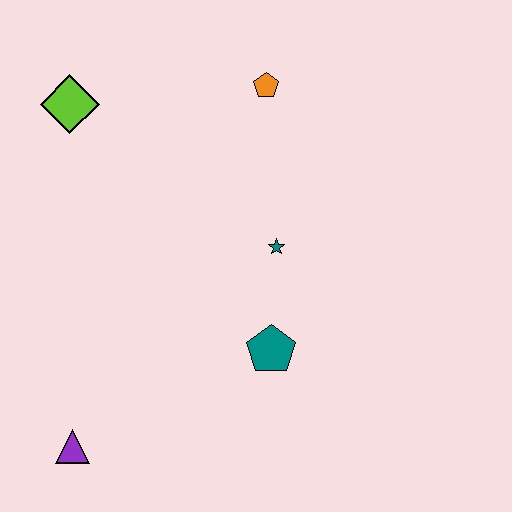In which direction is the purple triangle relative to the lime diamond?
The purple triangle is below the lime diamond.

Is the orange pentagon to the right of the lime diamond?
Yes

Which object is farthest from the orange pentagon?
The purple triangle is farthest from the orange pentagon.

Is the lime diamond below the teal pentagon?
No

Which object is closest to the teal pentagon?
The teal star is closest to the teal pentagon.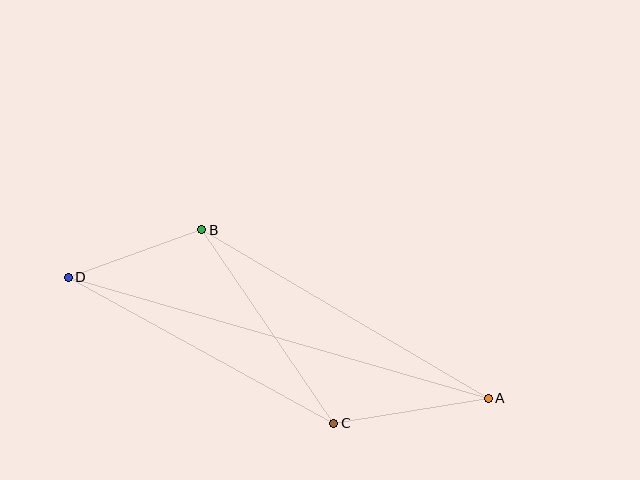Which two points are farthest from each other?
Points A and D are farthest from each other.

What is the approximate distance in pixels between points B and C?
The distance between B and C is approximately 234 pixels.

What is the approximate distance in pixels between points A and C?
The distance between A and C is approximately 156 pixels.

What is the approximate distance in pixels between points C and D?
The distance between C and D is approximately 303 pixels.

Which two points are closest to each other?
Points B and D are closest to each other.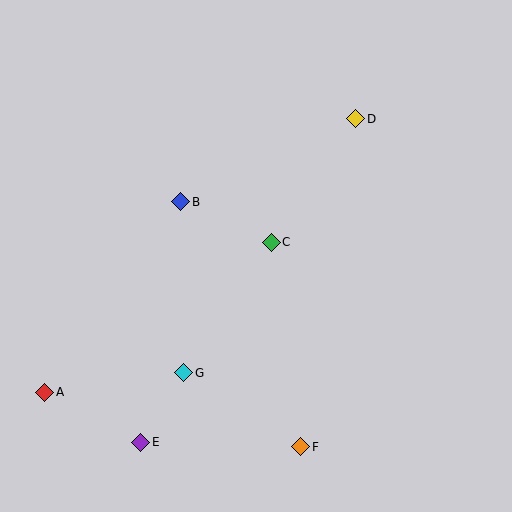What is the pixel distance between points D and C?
The distance between D and C is 150 pixels.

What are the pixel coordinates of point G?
Point G is at (184, 372).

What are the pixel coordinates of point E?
Point E is at (140, 442).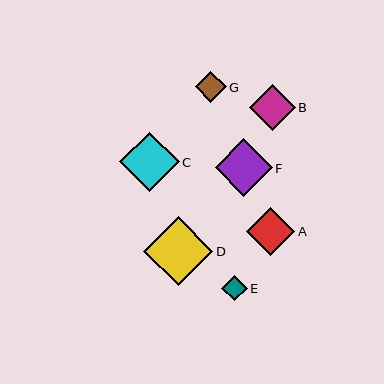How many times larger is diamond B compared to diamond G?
Diamond B is approximately 1.5 times the size of diamond G.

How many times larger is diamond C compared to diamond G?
Diamond C is approximately 1.9 times the size of diamond G.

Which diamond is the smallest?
Diamond E is the smallest with a size of approximately 25 pixels.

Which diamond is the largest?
Diamond D is the largest with a size of approximately 69 pixels.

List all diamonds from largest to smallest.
From largest to smallest: D, C, F, A, B, G, E.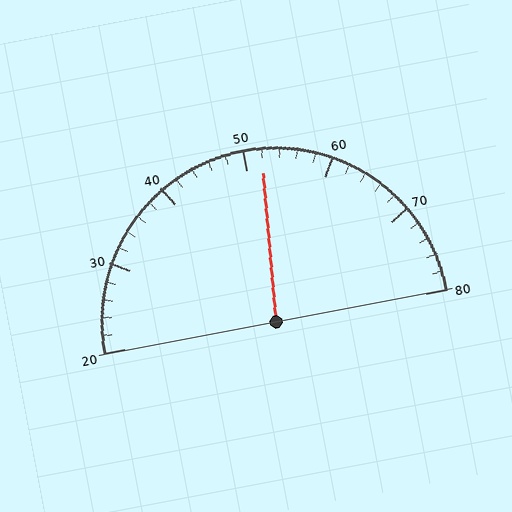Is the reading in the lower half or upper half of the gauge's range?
The reading is in the upper half of the range (20 to 80).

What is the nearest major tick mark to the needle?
The nearest major tick mark is 50.